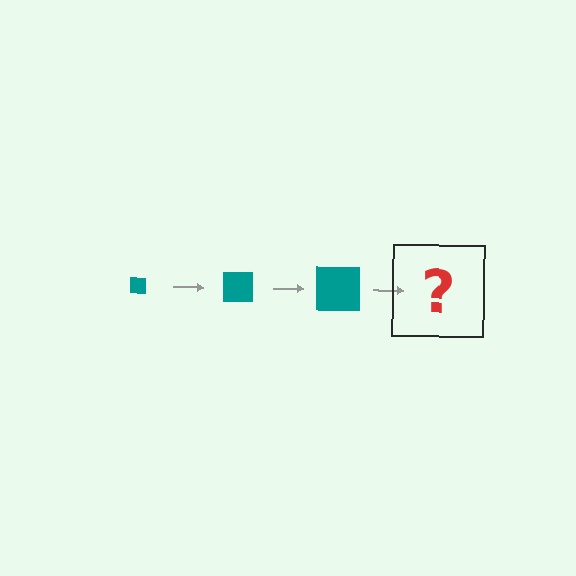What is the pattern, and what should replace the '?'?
The pattern is that the square gets progressively larger each step. The '?' should be a teal square, larger than the previous one.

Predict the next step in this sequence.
The next step is a teal square, larger than the previous one.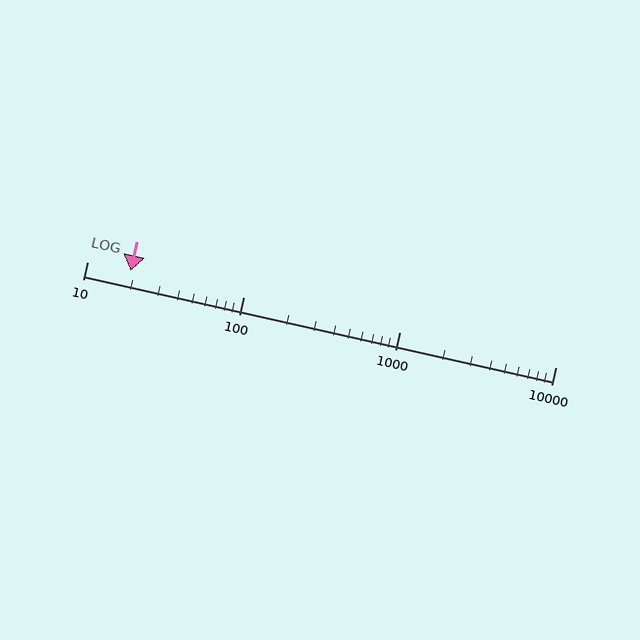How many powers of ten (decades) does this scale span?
The scale spans 3 decades, from 10 to 10000.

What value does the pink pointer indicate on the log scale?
The pointer indicates approximately 19.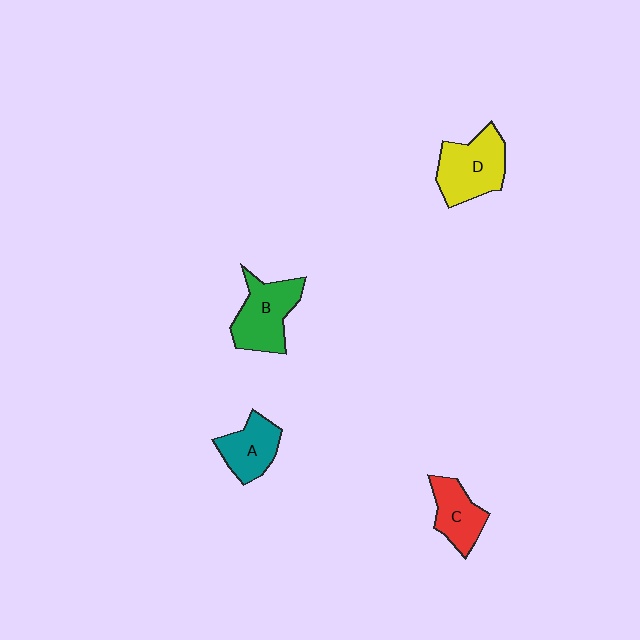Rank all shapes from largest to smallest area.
From largest to smallest: D (yellow), B (green), A (teal), C (red).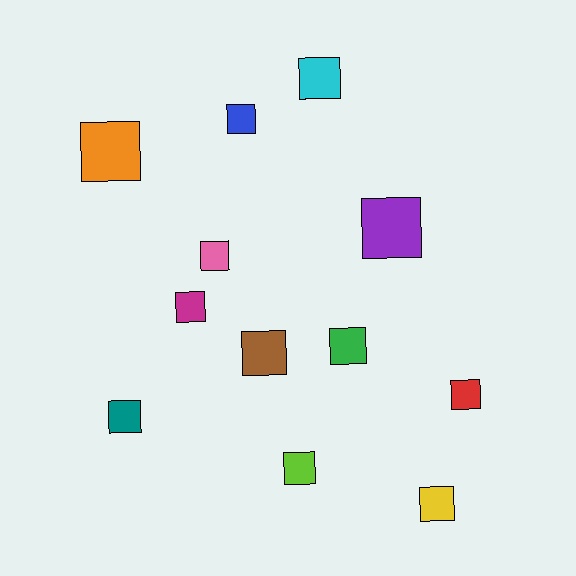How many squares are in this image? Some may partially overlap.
There are 12 squares.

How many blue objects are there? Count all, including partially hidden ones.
There is 1 blue object.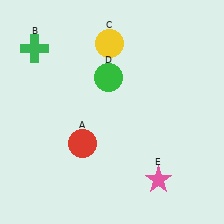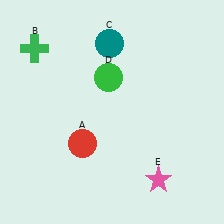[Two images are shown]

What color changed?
The circle (C) changed from yellow in Image 1 to teal in Image 2.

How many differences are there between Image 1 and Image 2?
There is 1 difference between the two images.